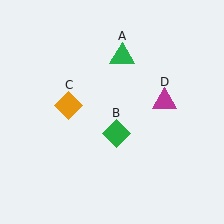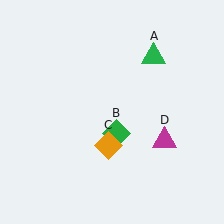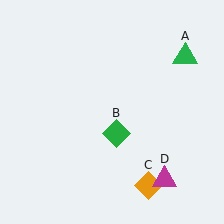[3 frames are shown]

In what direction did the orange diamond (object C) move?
The orange diamond (object C) moved down and to the right.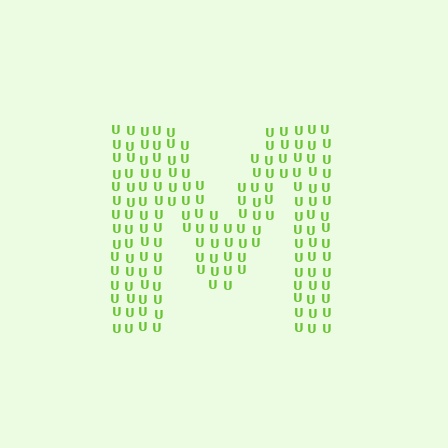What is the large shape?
The large shape is the letter M.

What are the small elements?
The small elements are letter U's.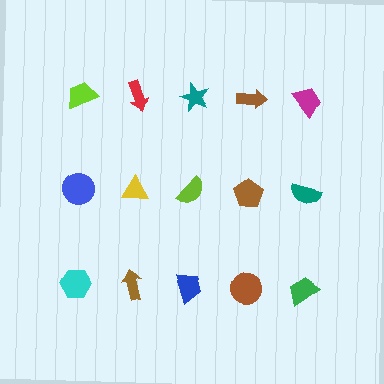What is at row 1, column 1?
A lime trapezoid.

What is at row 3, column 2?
A brown arrow.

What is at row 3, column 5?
A green trapezoid.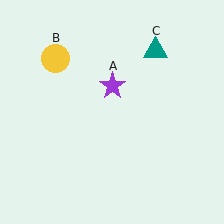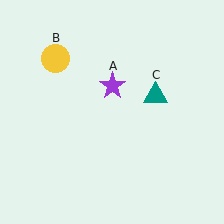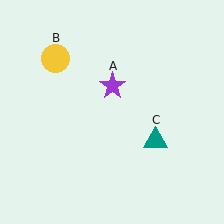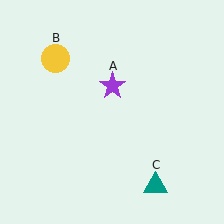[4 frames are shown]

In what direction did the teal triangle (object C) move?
The teal triangle (object C) moved down.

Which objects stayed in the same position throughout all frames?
Purple star (object A) and yellow circle (object B) remained stationary.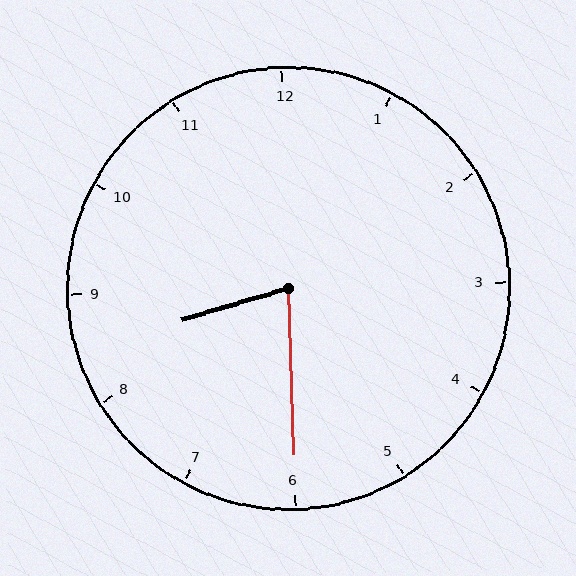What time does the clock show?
8:30.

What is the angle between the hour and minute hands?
Approximately 75 degrees.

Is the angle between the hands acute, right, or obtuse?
It is acute.